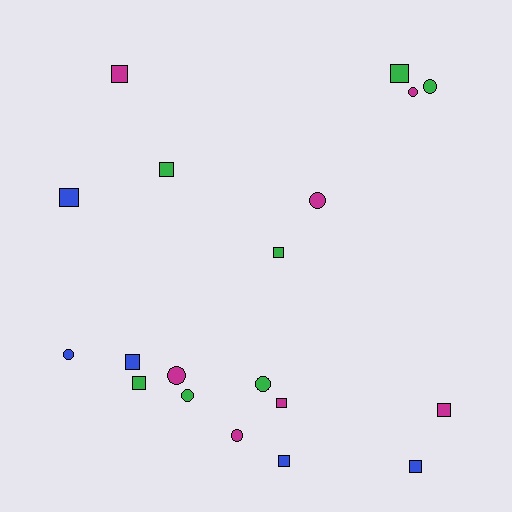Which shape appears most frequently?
Square, with 11 objects.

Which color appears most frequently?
Magenta, with 7 objects.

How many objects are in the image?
There are 19 objects.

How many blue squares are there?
There are 4 blue squares.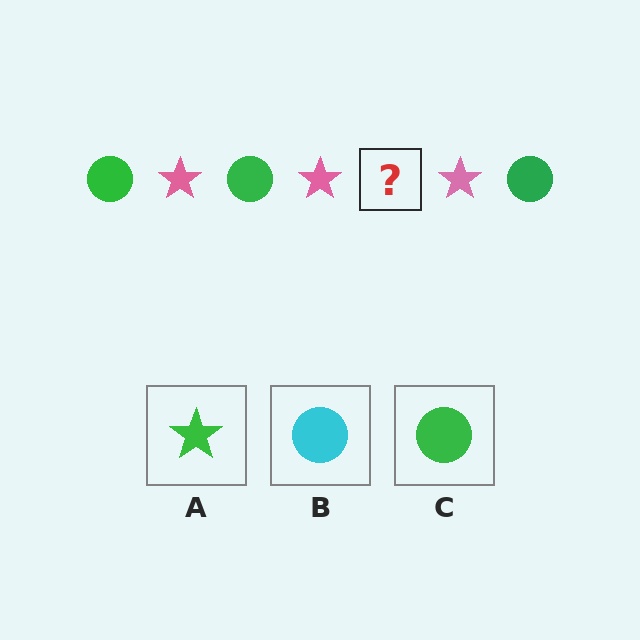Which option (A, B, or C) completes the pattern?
C.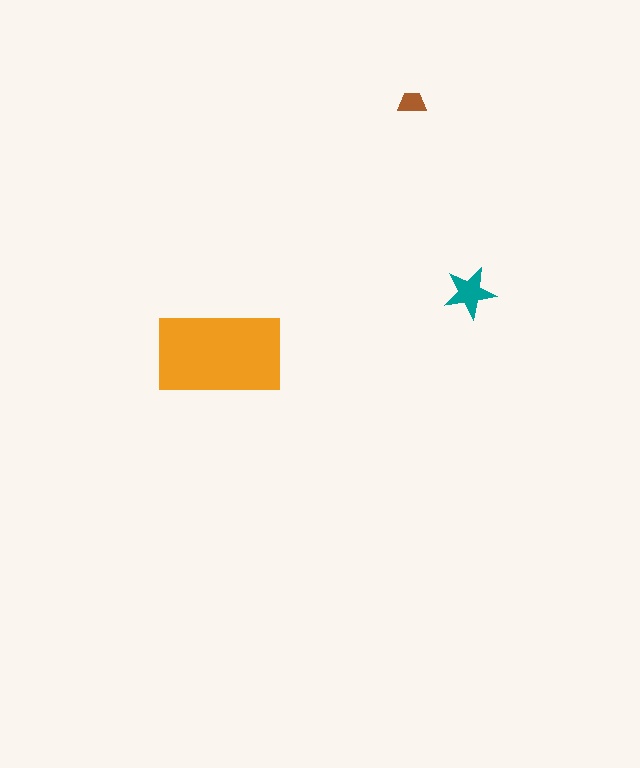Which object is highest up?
The brown trapezoid is topmost.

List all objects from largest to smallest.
The orange rectangle, the teal star, the brown trapezoid.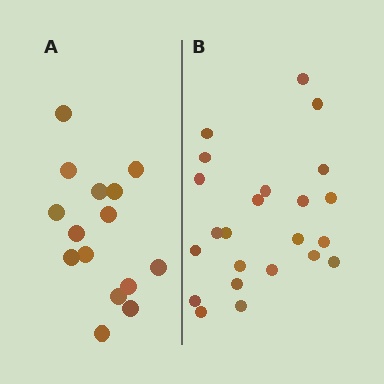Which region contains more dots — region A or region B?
Region B (the right region) has more dots.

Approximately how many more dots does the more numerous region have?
Region B has roughly 8 or so more dots than region A.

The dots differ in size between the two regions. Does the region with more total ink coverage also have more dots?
No. Region A has more total ink coverage because its dots are larger, but region B actually contains more individual dots. Total area can be misleading — the number of items is what matters here.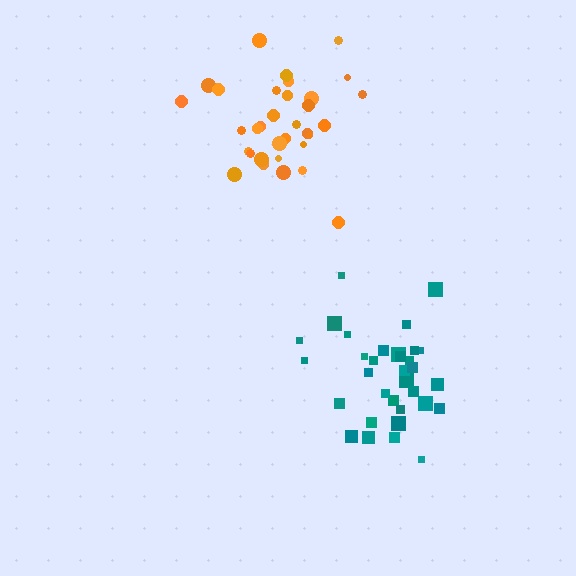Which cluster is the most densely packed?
Teal.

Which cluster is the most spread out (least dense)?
Orange.